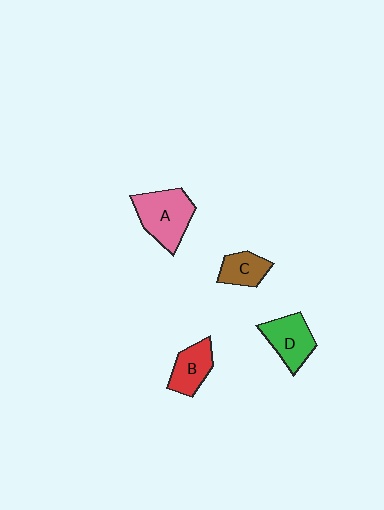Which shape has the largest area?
Shape A (pink).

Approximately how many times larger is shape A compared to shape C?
Approximately 1.9 times.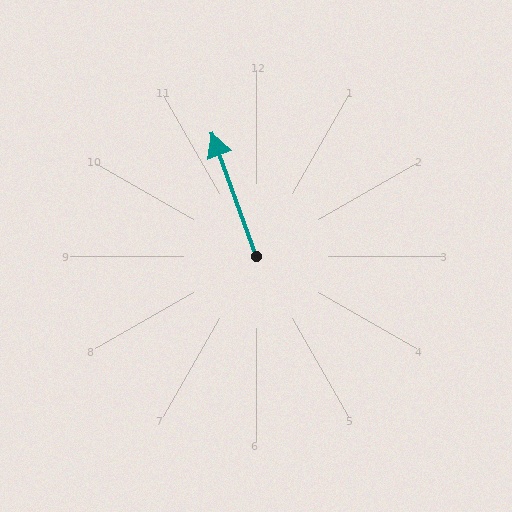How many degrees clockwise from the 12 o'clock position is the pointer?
Approximately 340 degrees.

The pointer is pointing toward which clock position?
Roughly 11 o'clock.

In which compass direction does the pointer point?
North.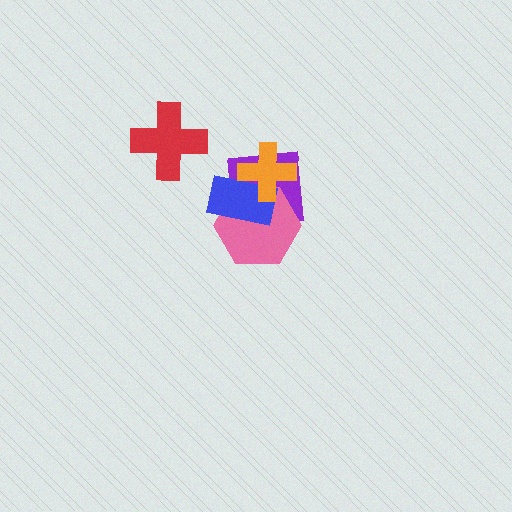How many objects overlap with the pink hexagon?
3 objects overlap with the pink hexagon.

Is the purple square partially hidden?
Yes, it is partially covered by another shape.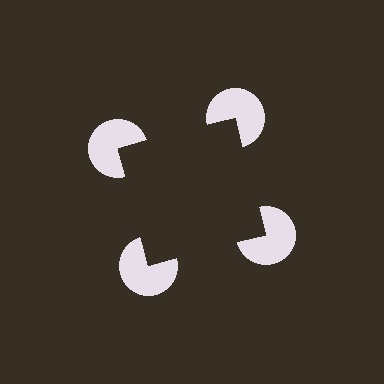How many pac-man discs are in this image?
There are 4 — one at each vertex of the illusory square.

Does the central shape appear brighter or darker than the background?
It typically appears slightly darker than the background, even though no actual brightness change is drawn.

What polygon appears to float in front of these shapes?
An illusory square — its edges are inferred from the aligned wedge cuts in the pac-man discs, not physically drawn.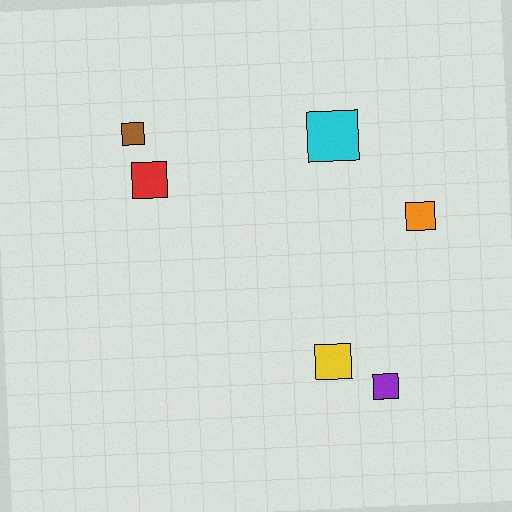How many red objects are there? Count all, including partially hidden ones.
There is 1 red object.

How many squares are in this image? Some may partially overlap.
There are 6 squares.